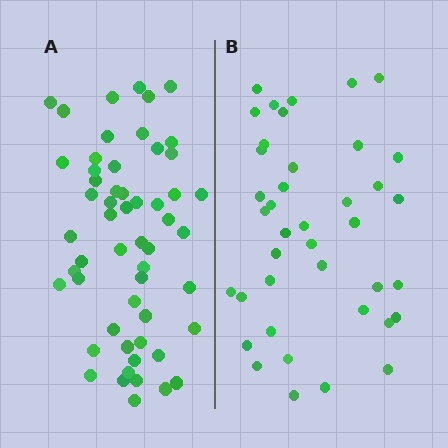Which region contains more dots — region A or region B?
Region A (the left region) has more dots.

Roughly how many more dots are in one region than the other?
Region A has approximately 15 more dots than region B.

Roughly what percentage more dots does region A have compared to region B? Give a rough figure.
About 40% more.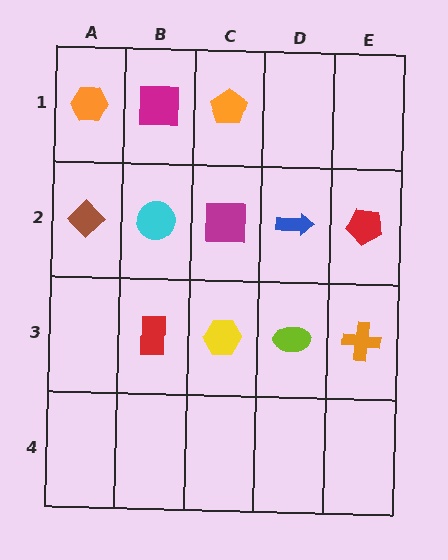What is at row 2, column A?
A brown diamond.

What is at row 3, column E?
An orange cross.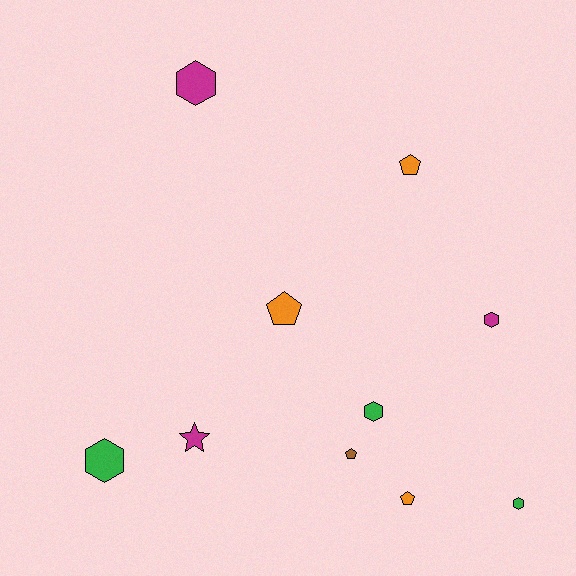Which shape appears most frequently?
Hexagon, with 5 objects.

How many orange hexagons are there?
There are no orange hexagons.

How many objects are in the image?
There are 10 objects.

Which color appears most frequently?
Magenta, with 3 objects.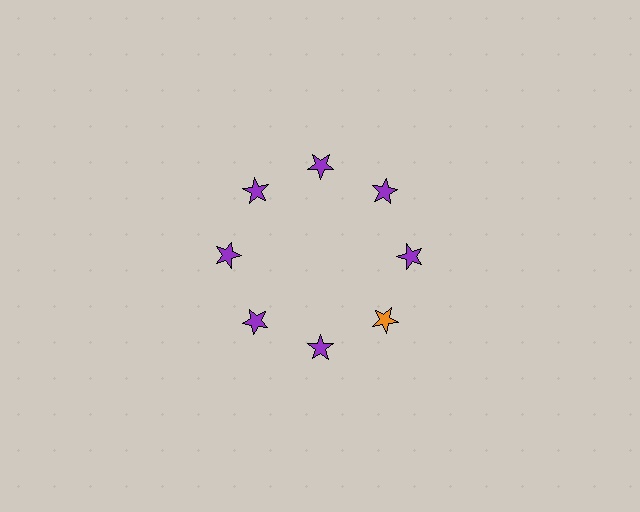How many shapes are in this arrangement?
There are 8 shapes arranged in a ring pattern.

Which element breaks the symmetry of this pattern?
The orange star at roughly the 4 o'clock position breaks the symmetry. All other shapes are purple stars.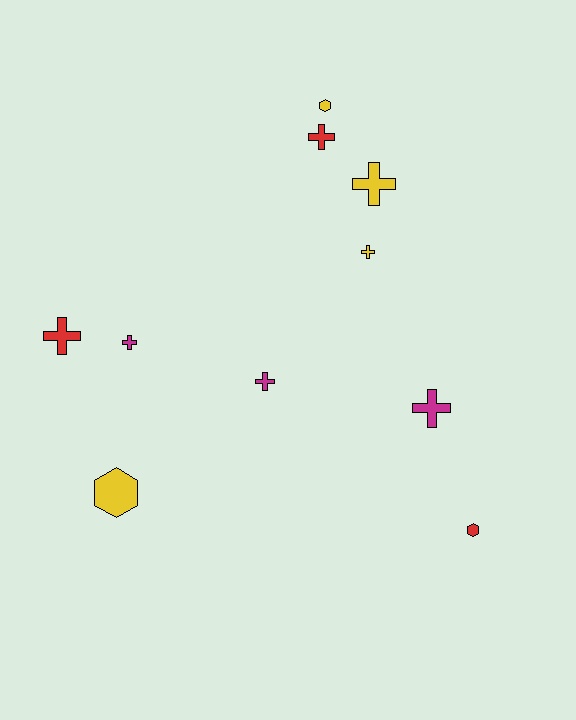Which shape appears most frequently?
Cross, with 7 objects.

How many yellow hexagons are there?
There are 2 yellow hexagons.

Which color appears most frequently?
Yellow, with 4 objects.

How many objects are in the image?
There are 10 objects.